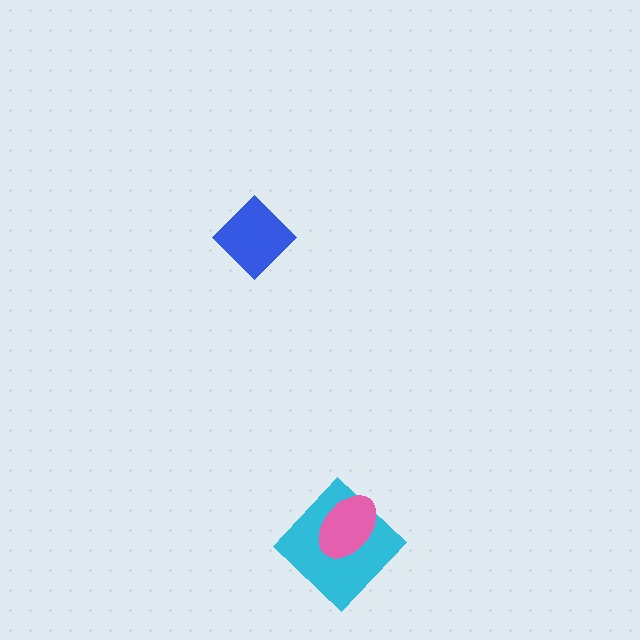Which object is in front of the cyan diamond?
The pink ellipse is in front of the cyan diamond.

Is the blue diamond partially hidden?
No, no other shape covers it.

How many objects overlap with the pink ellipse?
1 object overlaps with the pink ellipse.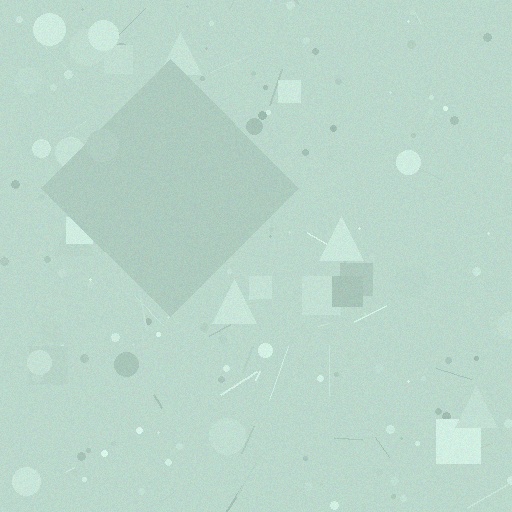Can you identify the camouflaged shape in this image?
The camouflaged shape is a diamond.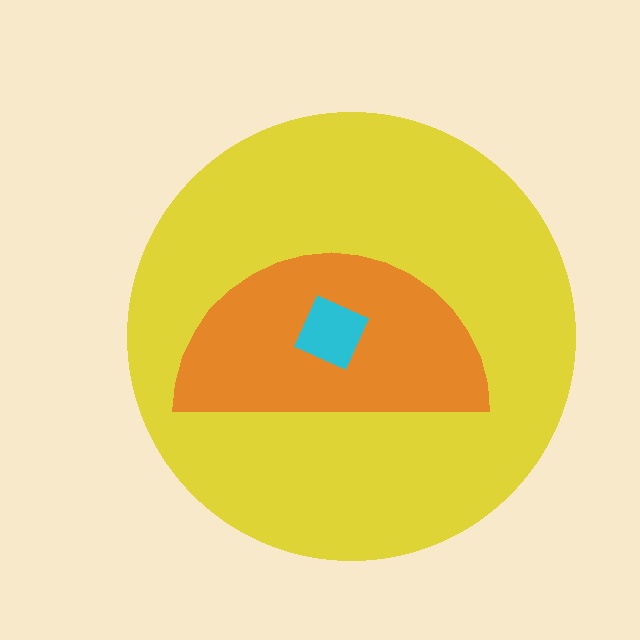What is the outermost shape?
The yellow circle.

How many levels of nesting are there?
3.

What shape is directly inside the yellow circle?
The orange semicircle.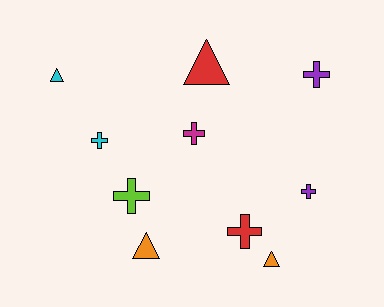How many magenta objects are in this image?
There is 1 magenta object.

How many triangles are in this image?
There are 4 triangles.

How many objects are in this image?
There are 10 objects.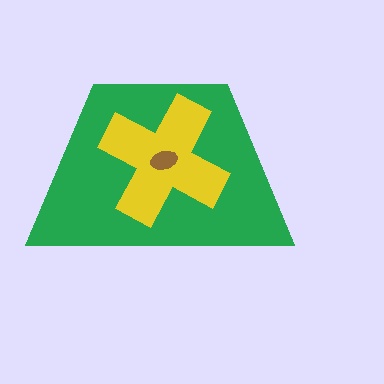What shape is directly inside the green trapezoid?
The yellow cross.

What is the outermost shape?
The green trapezoid.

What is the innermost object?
The brown ellipse.